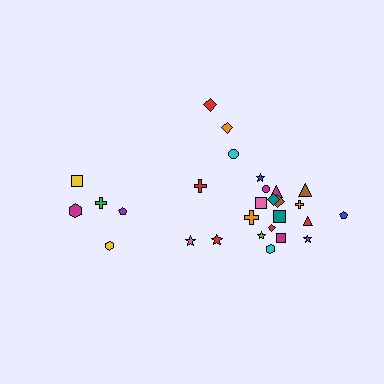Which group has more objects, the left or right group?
The right group.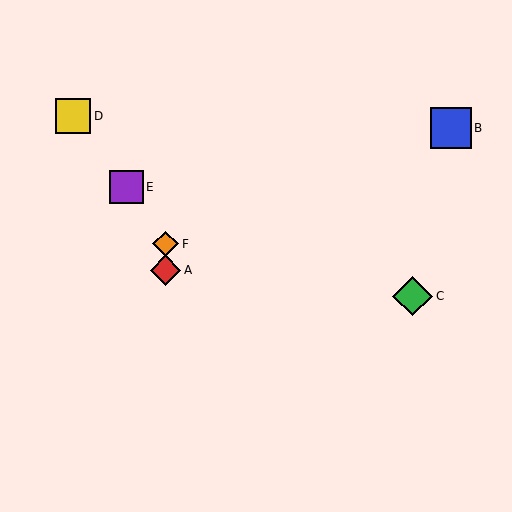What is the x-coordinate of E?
Object E is at x≈126.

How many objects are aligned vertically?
2 objects (A, F) are aligned vertically.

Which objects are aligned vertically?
Objects A, F are aligned vertically.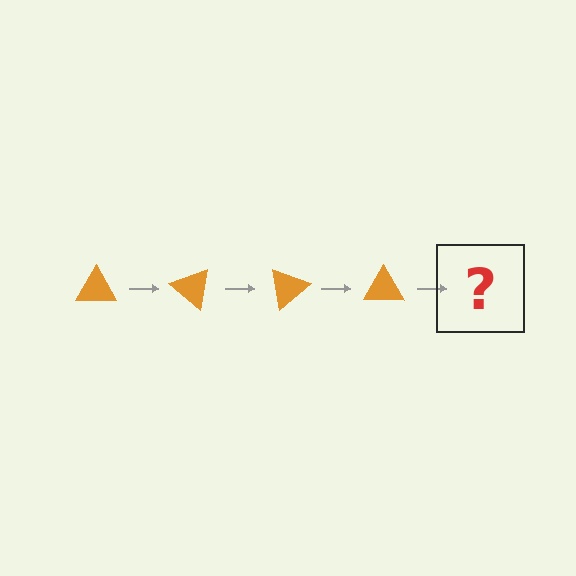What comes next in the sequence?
The next element should be an orange triangle rotated 160 degrees.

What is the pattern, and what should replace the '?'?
The pattern is that the triangle rotates 40 degrees each step. The '?' should be an orange triangle rotated 160 degrees.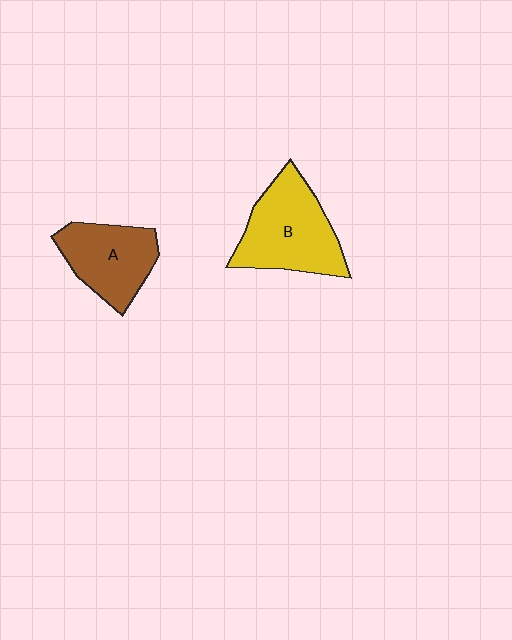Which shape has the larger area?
Shape B (yellow).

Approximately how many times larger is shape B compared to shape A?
Approximately 1.3 times.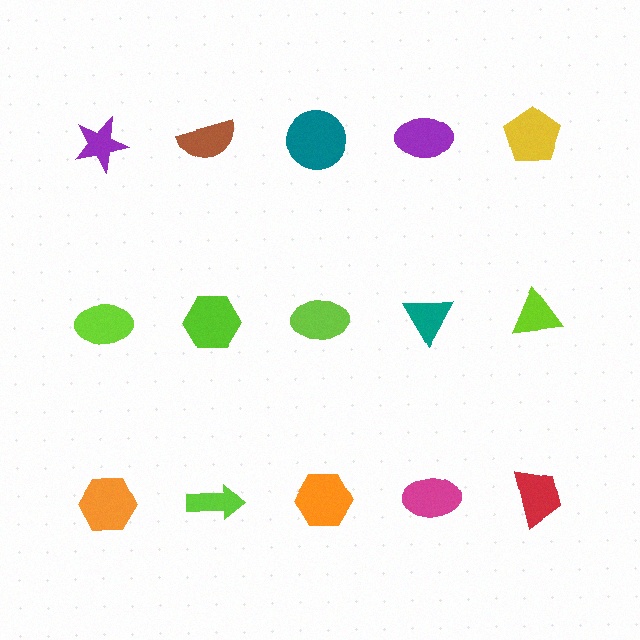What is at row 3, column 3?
An orange hexagon.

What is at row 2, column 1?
A lime ellipse.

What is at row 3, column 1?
An orange hexagon.